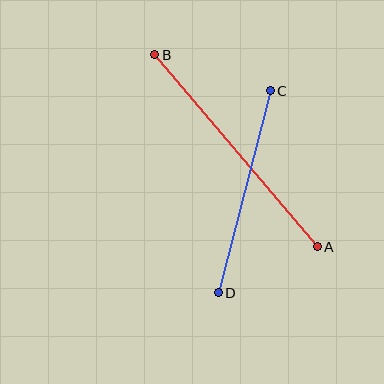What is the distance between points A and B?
The distance is approximately 252 pixels.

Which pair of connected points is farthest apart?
Points A and B are farthest apart.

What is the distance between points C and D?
The distance is approximately 208 pixels.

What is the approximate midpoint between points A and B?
The midpoint is at approximately (236, 151) pixels.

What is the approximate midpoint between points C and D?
The midpoint is at approximately (244, 192) pixels.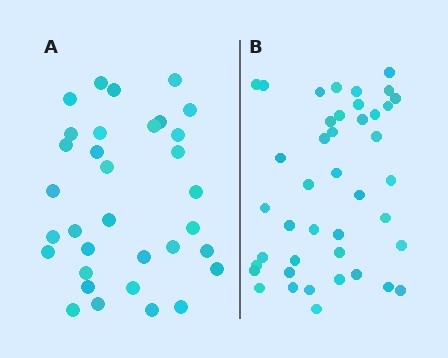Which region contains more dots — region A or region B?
Region B (the right region) has more dots.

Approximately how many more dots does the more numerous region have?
Region B has roughly 8 or so more dots than region A.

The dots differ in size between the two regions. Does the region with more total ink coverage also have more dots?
No. Region A has more total ink coverage because its dots are larger, but region B actually contains more individual dots. Total area can be misleading — the number of items is what matters here.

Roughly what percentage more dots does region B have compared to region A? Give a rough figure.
About 25% more.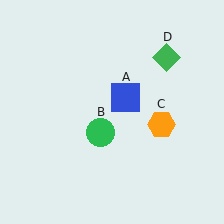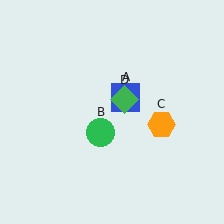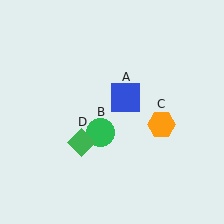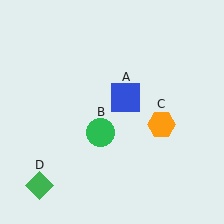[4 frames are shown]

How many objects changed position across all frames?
1 object changed position: green diamond (object D).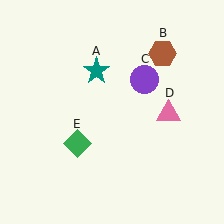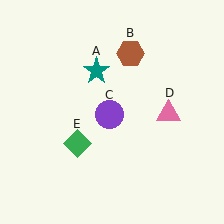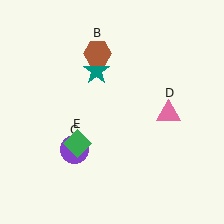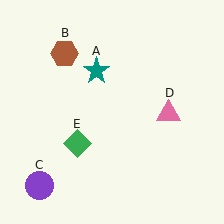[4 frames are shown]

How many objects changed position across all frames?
2 objects changed position: brown hexagon (object B), purple circle (object C).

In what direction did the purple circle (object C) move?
The purple circle (object C) moved down and to the left.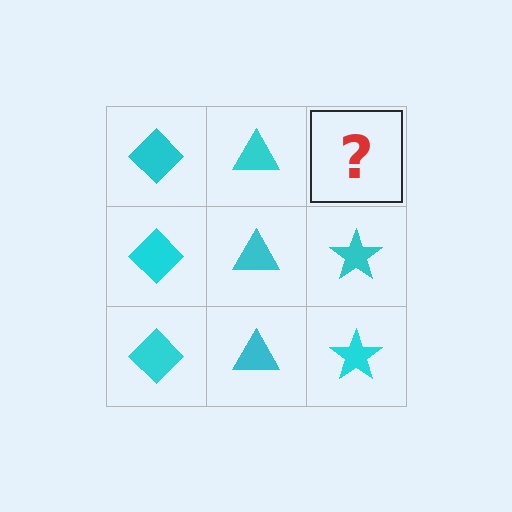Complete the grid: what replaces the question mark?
The question mark should be replaced with a cyan star.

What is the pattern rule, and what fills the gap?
The rule is that each column has a consistent shape. The gap should be filled with a cyan star.